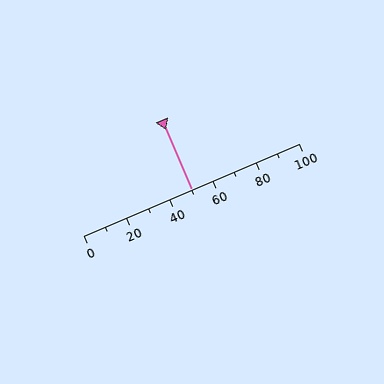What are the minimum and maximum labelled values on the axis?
The axis runs from 0 to 100.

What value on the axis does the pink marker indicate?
The marker indicates approximately 50.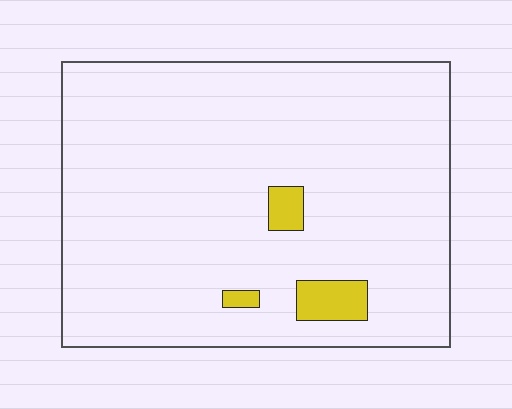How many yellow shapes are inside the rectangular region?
3.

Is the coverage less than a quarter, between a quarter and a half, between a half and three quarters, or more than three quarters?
Less than a quarter.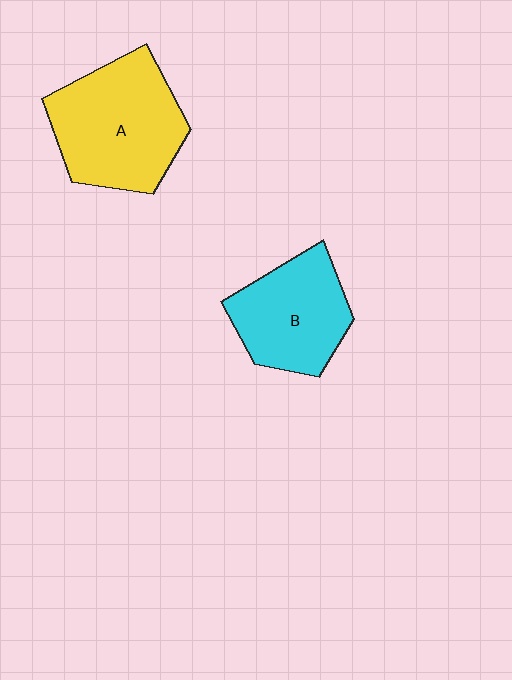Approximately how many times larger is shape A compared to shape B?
Approximately 1.3 times.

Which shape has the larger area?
Shape A (yellow).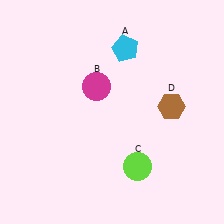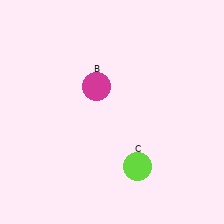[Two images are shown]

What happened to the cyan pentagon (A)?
The cyan pentagon (A) was removed in Image 2. It was in the top-right area of Image 1.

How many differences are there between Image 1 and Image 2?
There are 2 differences between the two images.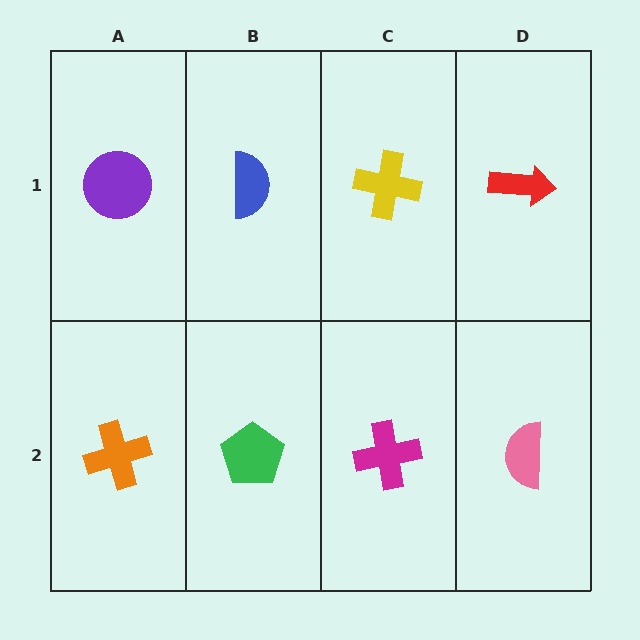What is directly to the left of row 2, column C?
A green pentagon.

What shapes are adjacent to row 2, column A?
A purple circle (row 1, column A), a green pentagon (row 2, column B).